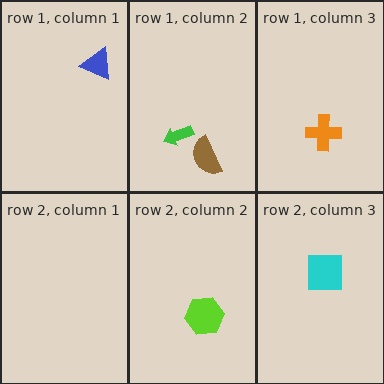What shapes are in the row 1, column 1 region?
The blue triangle.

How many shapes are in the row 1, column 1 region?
1.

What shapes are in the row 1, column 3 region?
The orange cross.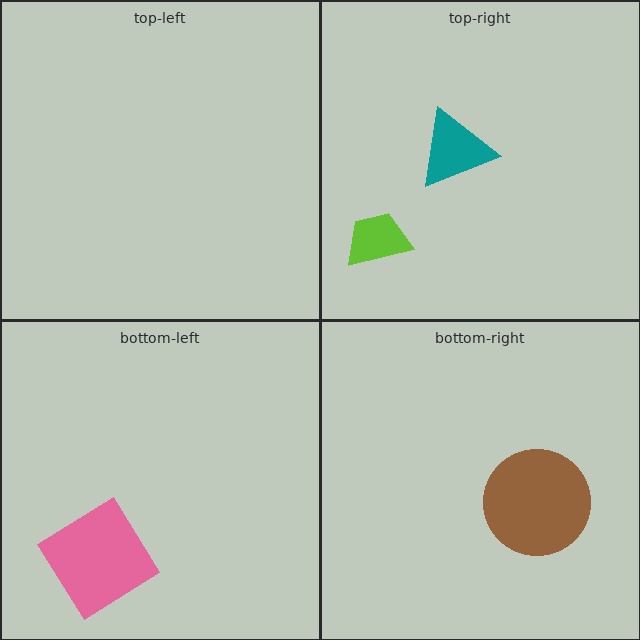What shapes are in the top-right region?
The lime trapezoid, the teal triangle.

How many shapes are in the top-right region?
2.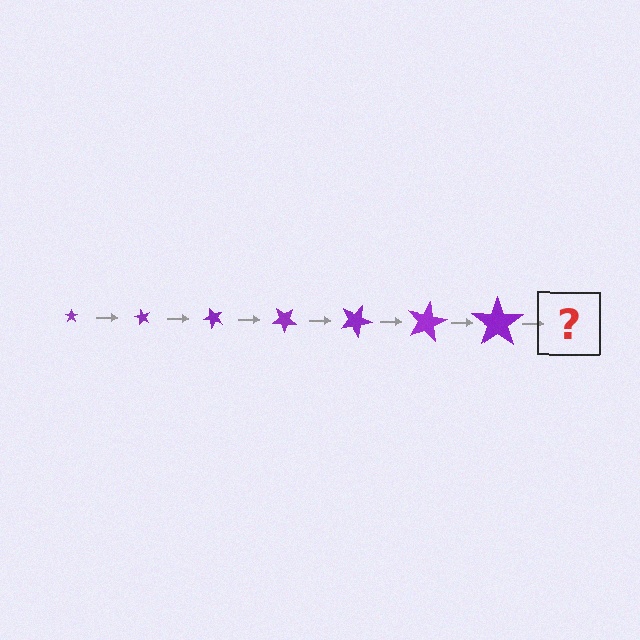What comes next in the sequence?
The next element should be a star, larger than the previous one and rotated 420 degrees from the start.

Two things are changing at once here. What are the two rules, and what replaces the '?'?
The two rules are that the star grows larger each step and it rotates 60 degrees each step. The '?' should be a star, larger than the previous one and rotated 420 degrees from the start.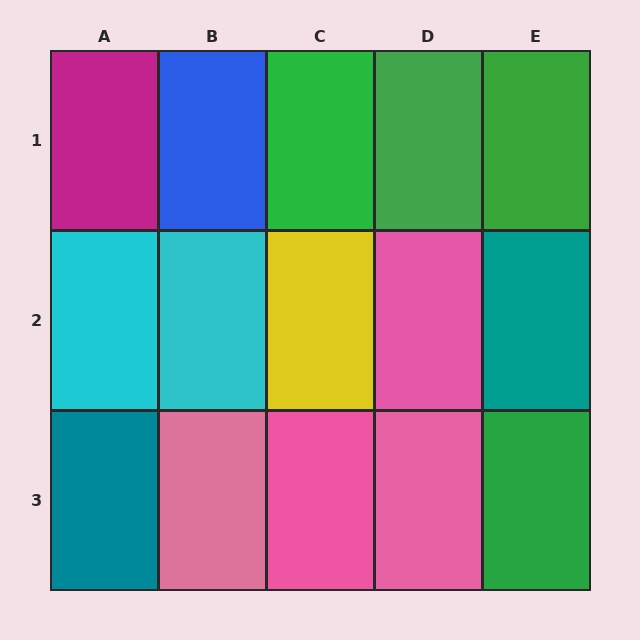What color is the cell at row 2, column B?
Cyan.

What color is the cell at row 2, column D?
Pink.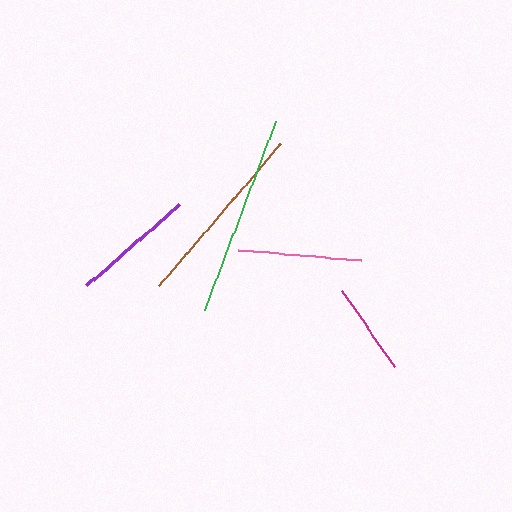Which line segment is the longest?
The green line is the longest at approximately 202 pixels.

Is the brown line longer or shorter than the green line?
The green line is longer than the brown line.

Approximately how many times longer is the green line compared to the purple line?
The green line is approximately 1.6 times the length of the purple line.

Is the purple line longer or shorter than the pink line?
The purple line is longer than the pink line.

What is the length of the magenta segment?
The magenta segment is approximately 93 pixels long.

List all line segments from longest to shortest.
From longest to shortest: green, brown, purple, pink, magenta.